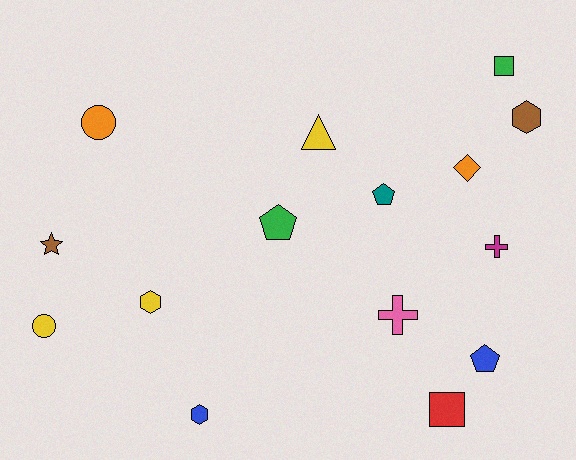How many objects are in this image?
There are 15 objects.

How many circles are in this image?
There are 2 circles.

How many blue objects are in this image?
There are 2 blue objects.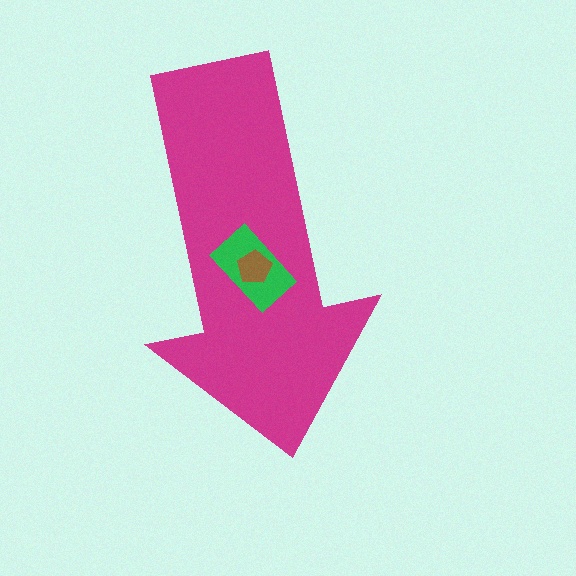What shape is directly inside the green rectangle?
The brown pentagon.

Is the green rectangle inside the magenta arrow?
Yes.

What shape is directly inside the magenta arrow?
The green rectangle.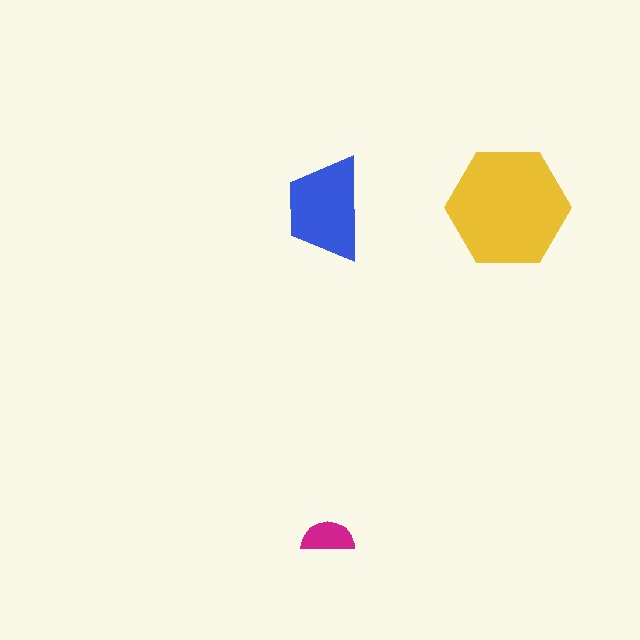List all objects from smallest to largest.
The magenta semicircle, the blue trapezoid, the yellow hexagon.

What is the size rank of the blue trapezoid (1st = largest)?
2nd.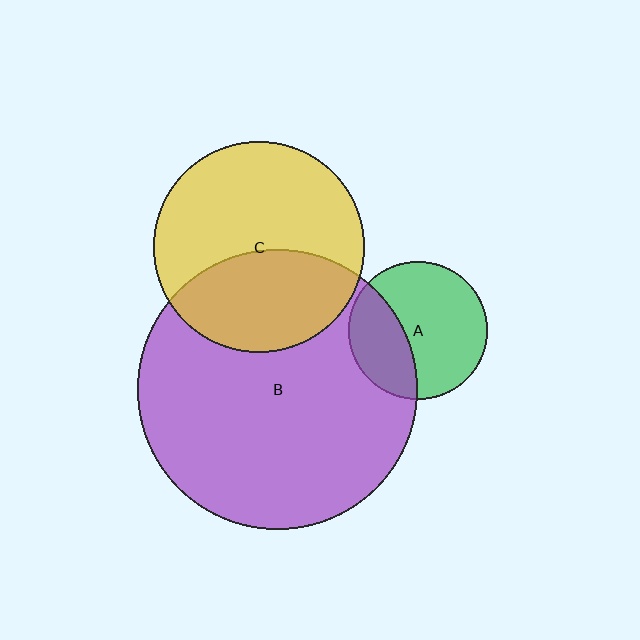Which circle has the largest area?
Circle B (purple).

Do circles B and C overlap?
Yes.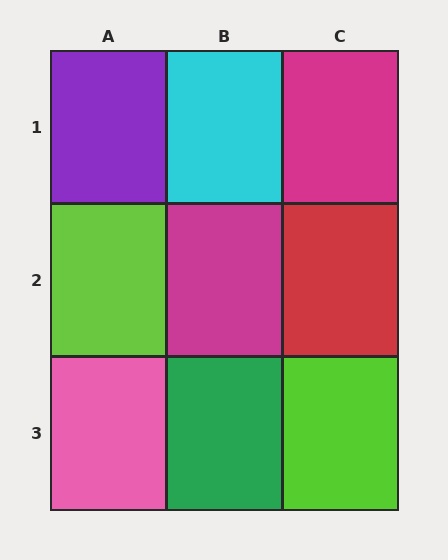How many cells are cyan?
1 cell is cyan.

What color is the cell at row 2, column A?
Lime.